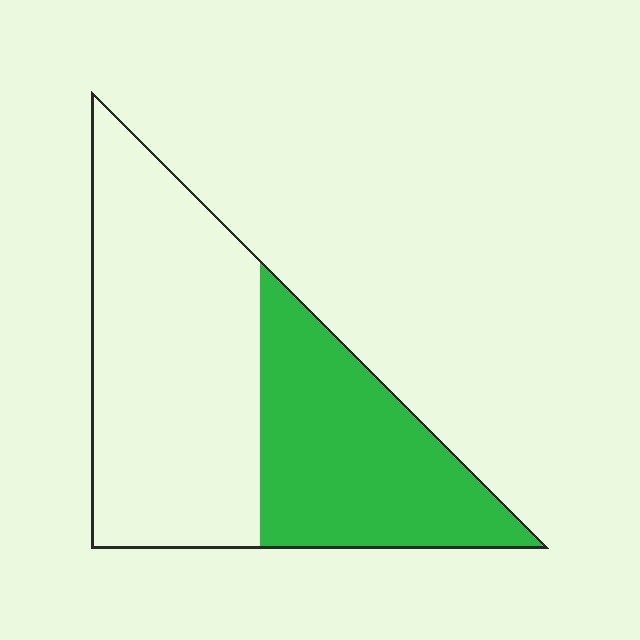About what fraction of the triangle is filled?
About two fifths (2/5).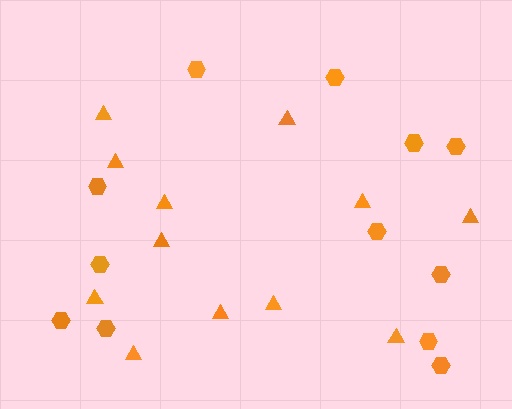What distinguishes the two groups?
There are 2 groups: one group of hexagons (12) and one group of triangles (12).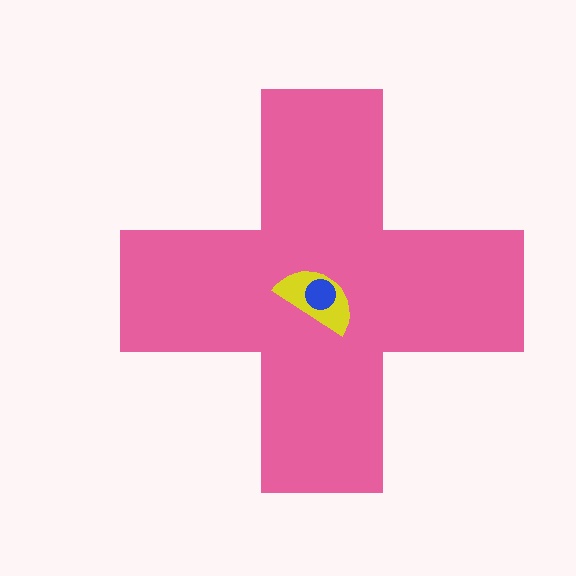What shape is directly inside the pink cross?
The yellow semicircle.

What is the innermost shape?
The blue circle.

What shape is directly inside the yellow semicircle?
The blue circle.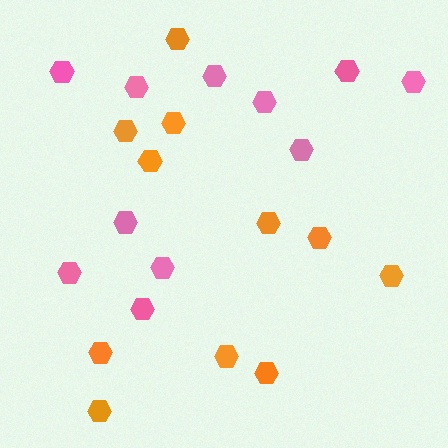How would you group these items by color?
There are 2 groups: one group of orange hexagons (11) and one group of pink hexagons (11).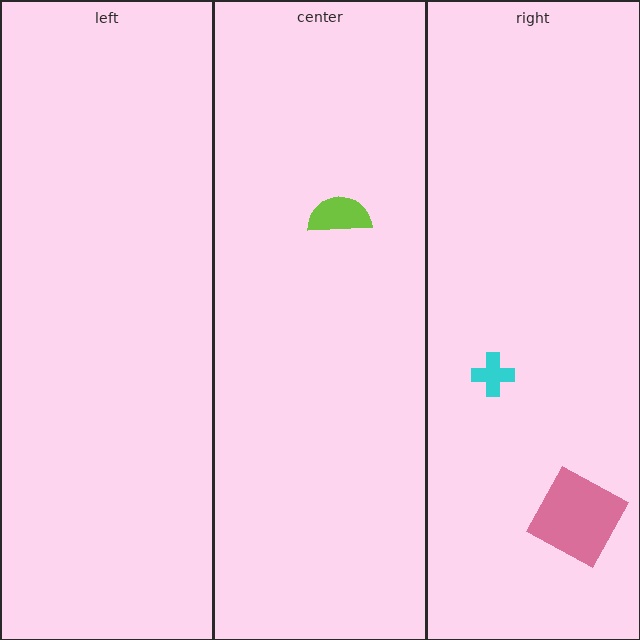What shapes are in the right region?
The pink square, the cyan cross.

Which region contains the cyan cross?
The right region.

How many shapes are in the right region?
2.